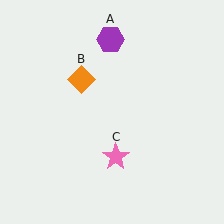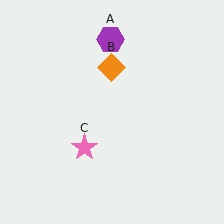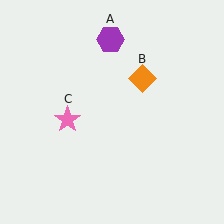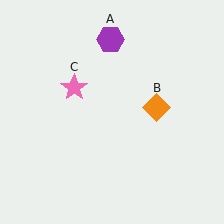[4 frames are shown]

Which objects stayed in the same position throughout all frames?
Purple hexagon (object A) remained stationary.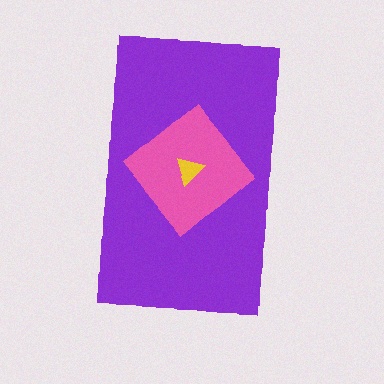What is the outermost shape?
The purple rectangle.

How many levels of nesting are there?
3.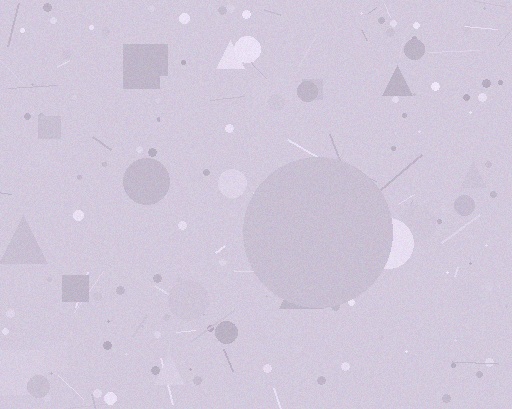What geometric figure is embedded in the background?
A circle is embedded in the background.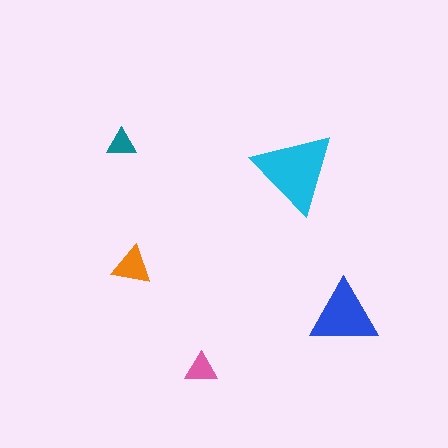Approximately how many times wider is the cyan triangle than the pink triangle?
About 2.5 times wider.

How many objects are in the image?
There are 5 objects in the image.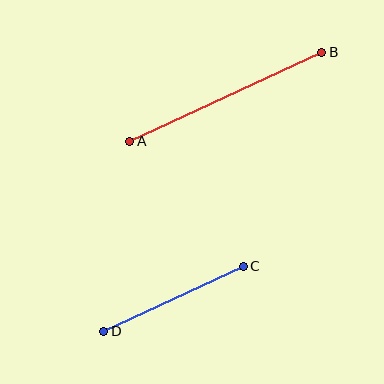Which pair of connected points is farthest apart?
Points A and B are farthest apart.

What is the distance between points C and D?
The distance is approximately 154 pixels.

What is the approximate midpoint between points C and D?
The midpoint is at approximately (174, 299) pixels.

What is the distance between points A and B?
The distance is approximately 212 pixels.